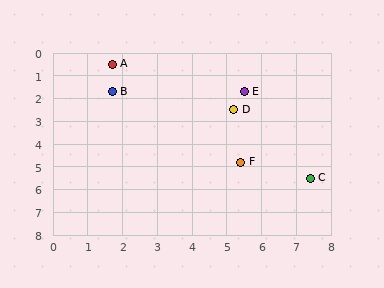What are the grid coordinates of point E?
Point E is at approximately (5.5, 1.7).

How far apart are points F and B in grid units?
Points F and B are about 4.8 grid units apart.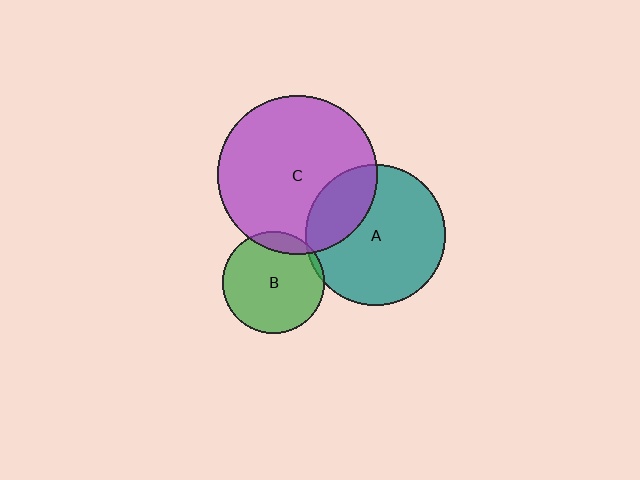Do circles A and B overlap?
Yes.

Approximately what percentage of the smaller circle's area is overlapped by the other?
Approximately 5%.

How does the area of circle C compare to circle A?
Approximately 1.3 times.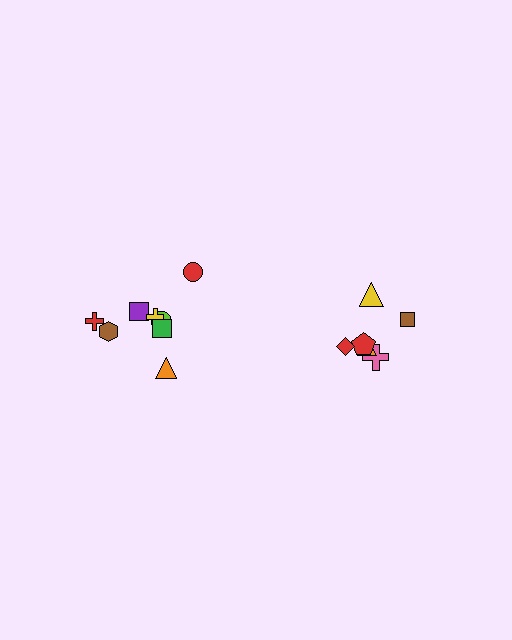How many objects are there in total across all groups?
There are 14 objects.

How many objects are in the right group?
There are 6 objects.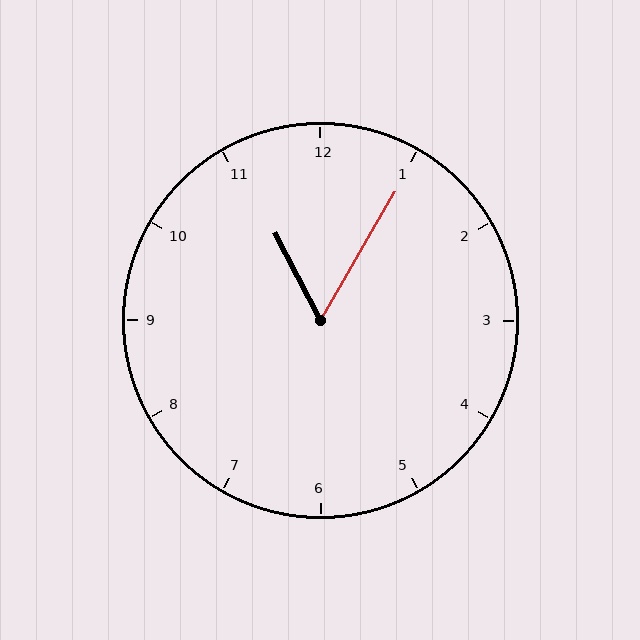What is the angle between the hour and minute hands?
Approximately 58 degrees.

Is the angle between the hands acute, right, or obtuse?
It is acute.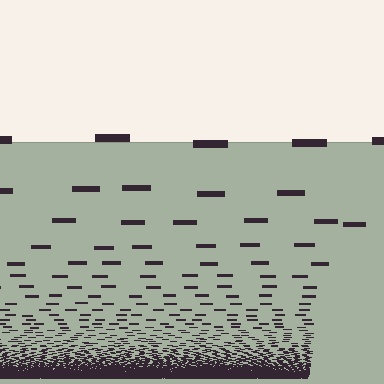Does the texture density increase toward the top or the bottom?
Density increases toward the bottom.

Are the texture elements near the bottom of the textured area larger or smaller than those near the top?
Smaller. The gradient is inverted — elements near the bottom are smaller and denser.